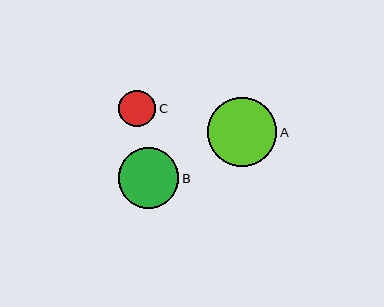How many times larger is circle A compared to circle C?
Circle A is approximately 1.9 times the size of circle C.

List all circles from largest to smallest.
From largest to smallest: A, B, C.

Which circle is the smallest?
Circle C is the smallest with a size of approximately 37 pixels.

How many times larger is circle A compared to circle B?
Circle A is approximately 1.1 times the size of circle B.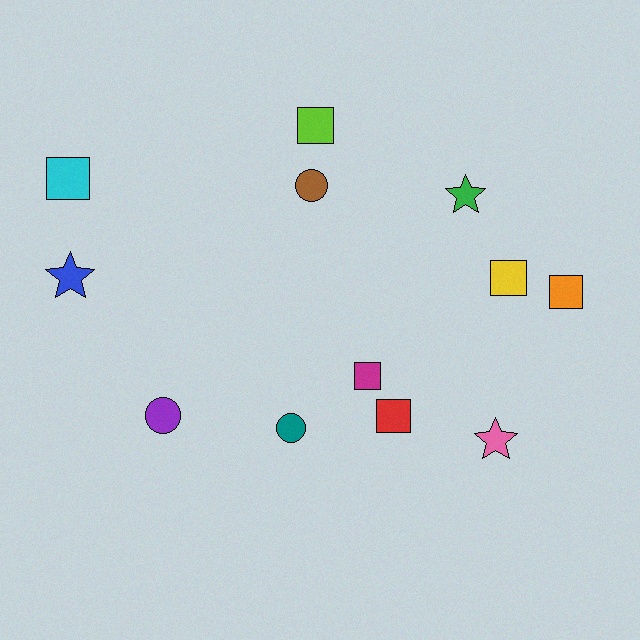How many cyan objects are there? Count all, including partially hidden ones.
There is 1 cyan object.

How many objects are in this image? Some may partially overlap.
There are 12 objects.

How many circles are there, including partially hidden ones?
There are 3 circles.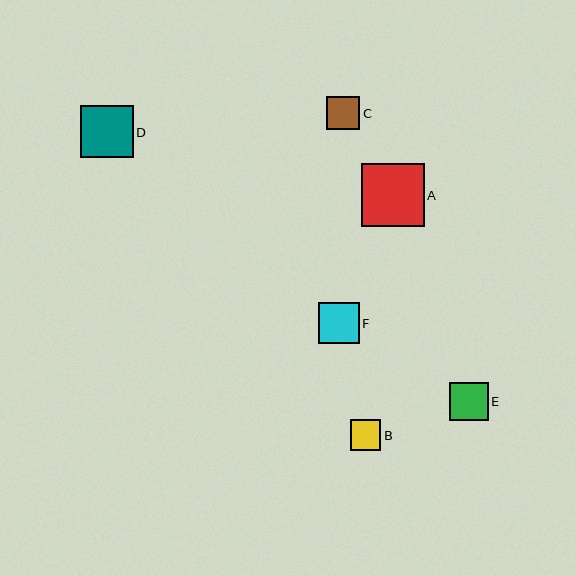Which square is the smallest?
Square B is the smallest with a size of approximately 31 pixels.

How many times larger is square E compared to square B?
Square E is approximately 1.3 times the size of square B.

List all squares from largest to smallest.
From largest to smallest: A, D, F, E, C, B.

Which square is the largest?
Square A is the largest with a size of approximately 63 pixels.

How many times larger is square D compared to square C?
Square D is approximately 1.6 times the size of square C.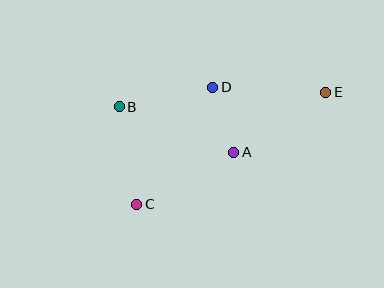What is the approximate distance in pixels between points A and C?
The distance between A and C is approximately 110 pixels.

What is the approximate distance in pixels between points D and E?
The distance between D and E is approximately 113 pixels.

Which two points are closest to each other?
Points A and D are closest to each other.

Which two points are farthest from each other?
Points C and E are farthest from each other.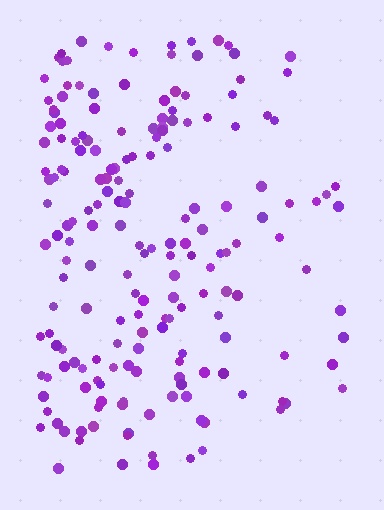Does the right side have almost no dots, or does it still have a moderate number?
Still a moderate number, just noticeably fewer than the left.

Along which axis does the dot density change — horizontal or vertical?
Horizontal.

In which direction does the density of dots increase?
From right to left, with the left side densest.